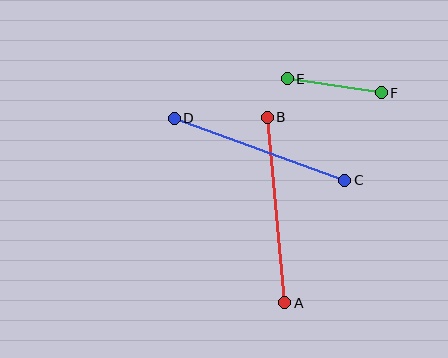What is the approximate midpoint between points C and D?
The midpoint is at approximately (259, 149) pixels.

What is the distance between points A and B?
The distance is approximately 186 pixels.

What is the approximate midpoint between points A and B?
The midpoint is at approximately (276, 210) pixels.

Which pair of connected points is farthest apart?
Points A and B are farthest apart.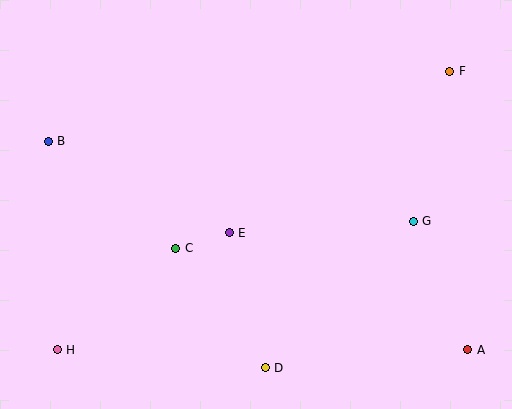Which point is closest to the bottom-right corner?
Point A is closest to the bottom-right corner.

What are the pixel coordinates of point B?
Point B is at (48, 141).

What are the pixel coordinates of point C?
Point C is at (176, 248).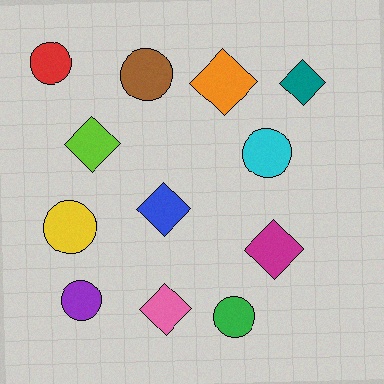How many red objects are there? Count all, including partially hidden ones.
There is 1 red object.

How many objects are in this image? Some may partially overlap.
There are 12 objects.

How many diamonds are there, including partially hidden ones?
There are 6 diamonds.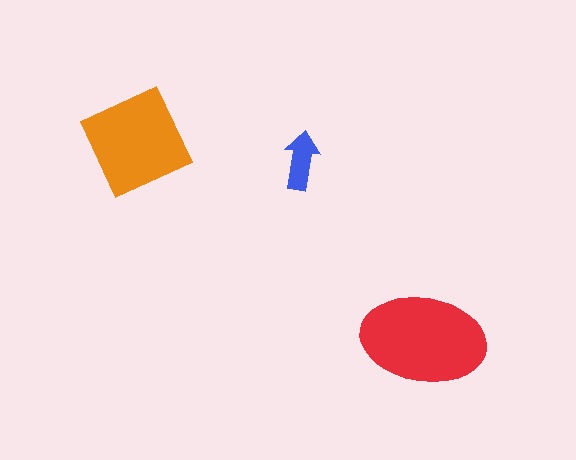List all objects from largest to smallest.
The red ellipse, the orange diamond, the blue arrow.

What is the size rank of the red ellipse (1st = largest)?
1st.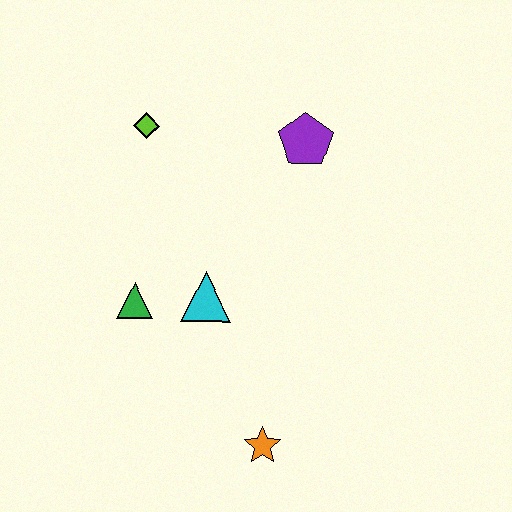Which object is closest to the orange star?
The cyan triangle is closest to the orange star.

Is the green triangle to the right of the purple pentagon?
No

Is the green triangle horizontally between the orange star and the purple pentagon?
No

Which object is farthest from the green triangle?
The purple pentagon is farthest from the green triangle.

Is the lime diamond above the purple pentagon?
Yes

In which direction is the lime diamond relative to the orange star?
The lime diamond is above the orange star.